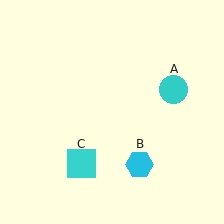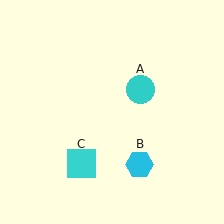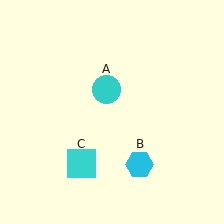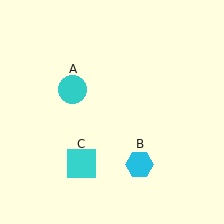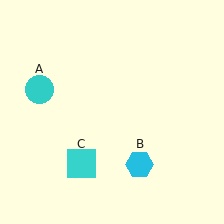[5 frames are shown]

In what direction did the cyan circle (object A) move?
The cyan circle (object A) moved left.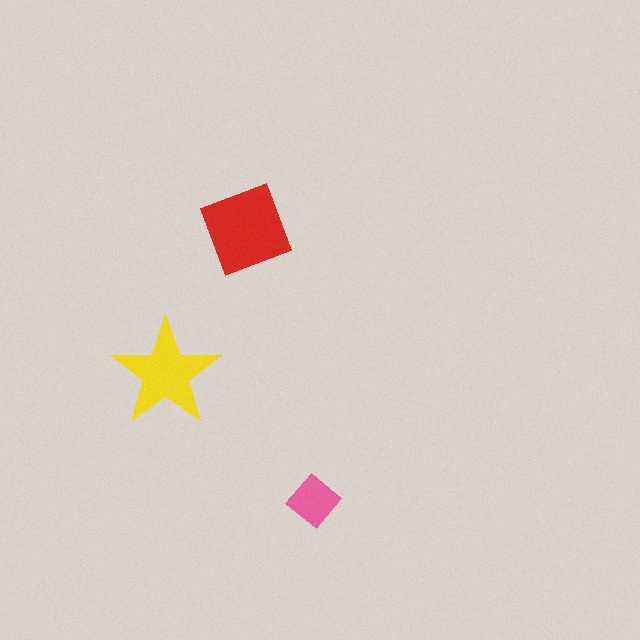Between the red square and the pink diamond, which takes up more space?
The red square.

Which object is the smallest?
The pink diamond.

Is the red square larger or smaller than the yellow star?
Larger.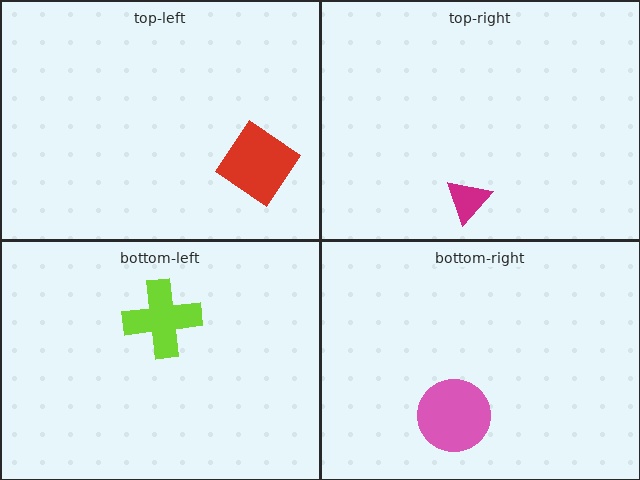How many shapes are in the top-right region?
1.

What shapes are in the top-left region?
The red diamond.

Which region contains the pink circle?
The bottom-right region.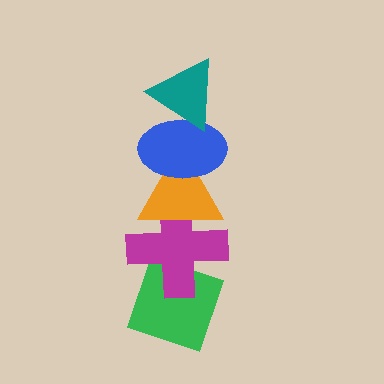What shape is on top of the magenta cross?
The orange triangle is on top of the magenta cross.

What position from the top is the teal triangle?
The teal triangle is 1st from the top.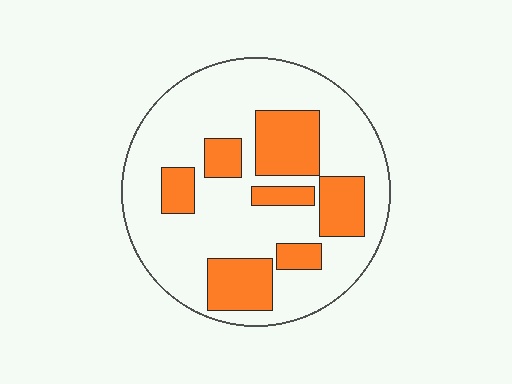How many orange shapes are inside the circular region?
7.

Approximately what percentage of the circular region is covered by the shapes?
Approximately 30%.